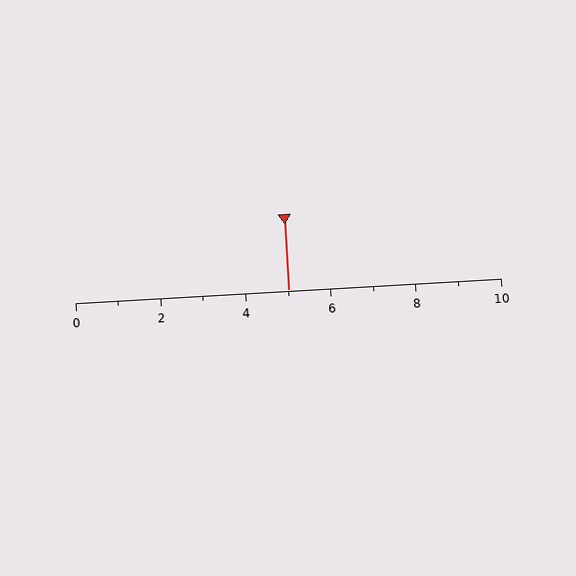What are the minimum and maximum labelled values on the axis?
The axis runs from 0 to 10.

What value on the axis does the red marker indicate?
The marker indicates approximately 5.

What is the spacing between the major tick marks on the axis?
The major ticks are spaced 2 apart.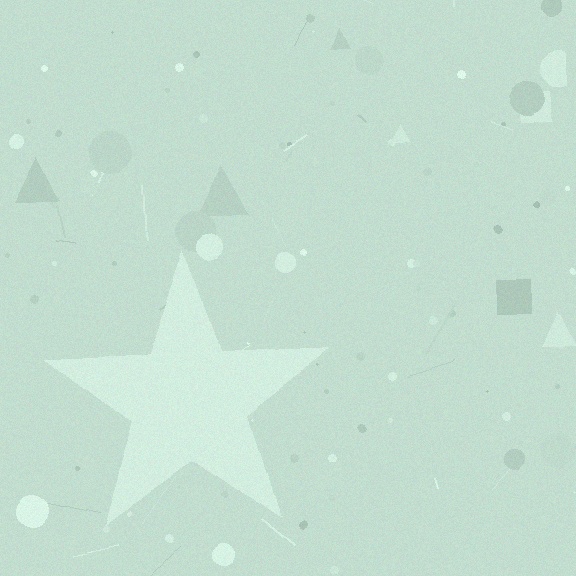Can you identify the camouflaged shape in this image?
The camouflaged shape is a star.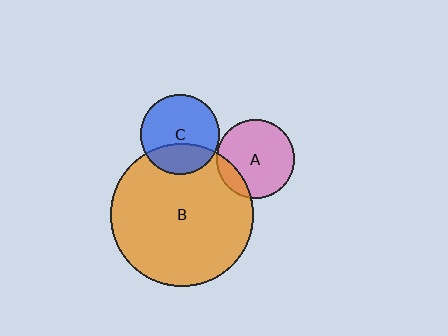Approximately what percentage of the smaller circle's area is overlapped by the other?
Approximately 15%.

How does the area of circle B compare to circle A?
Approximately 3.4 times.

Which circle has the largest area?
Circle B (orange).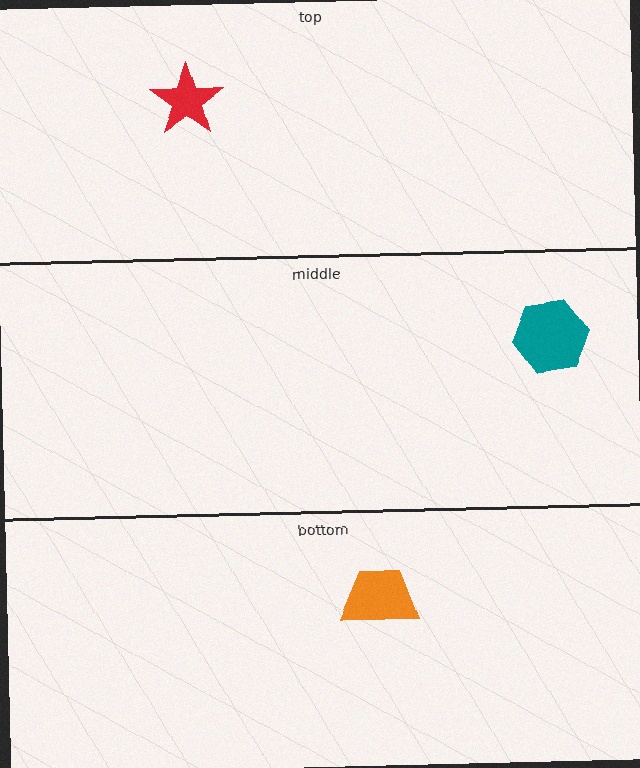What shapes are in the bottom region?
The orange trapezoid.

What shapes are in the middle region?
The teal hexagon.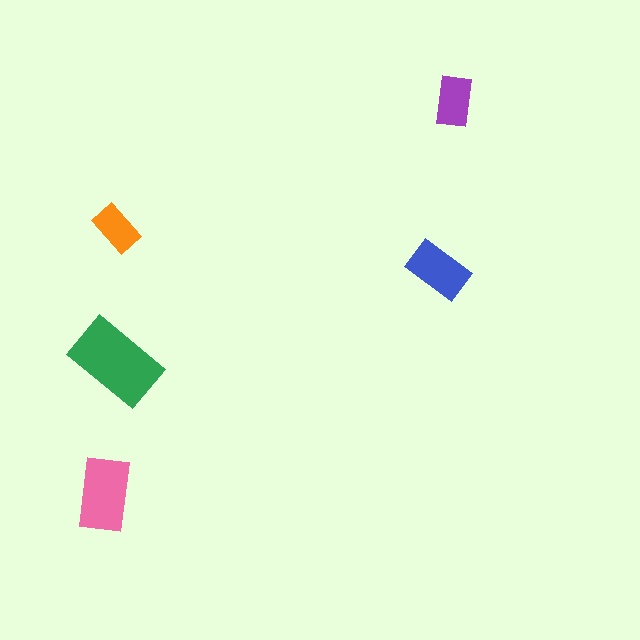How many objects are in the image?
There are 5 objects in the image.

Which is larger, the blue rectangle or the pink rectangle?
The pink one.